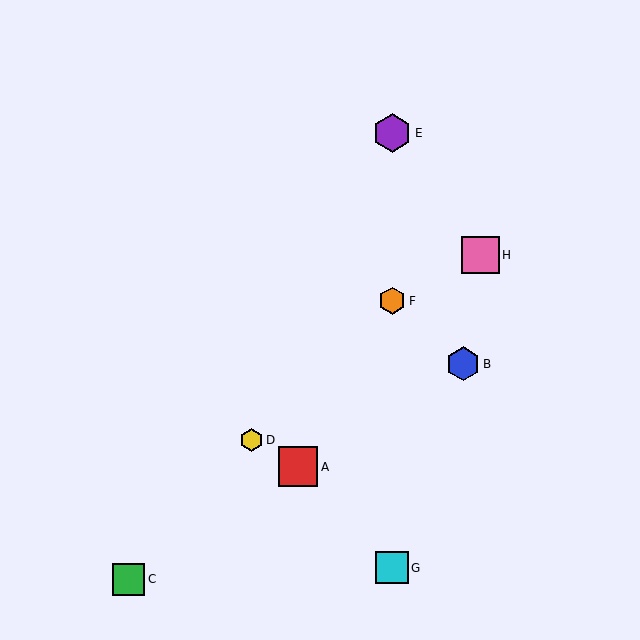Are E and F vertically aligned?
Yes, both are at x≈392.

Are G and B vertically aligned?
No, G is at x≈392 and B is at x≈463.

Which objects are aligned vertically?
Objects E, F, G are aligned vertically.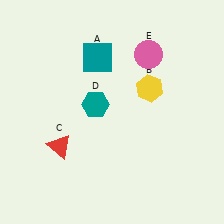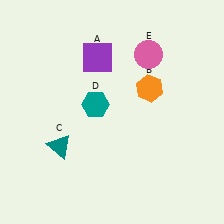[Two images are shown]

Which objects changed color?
A changed from teal to purple. B changed from yellow to orange. C changed from red to teal.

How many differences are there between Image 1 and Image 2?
There are 3 differences between the two images.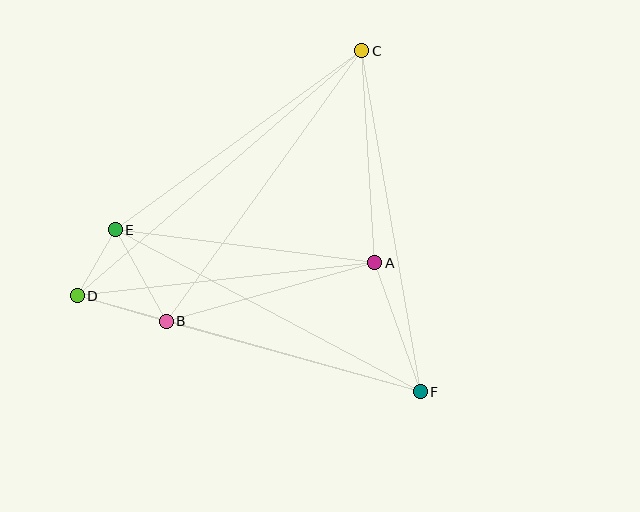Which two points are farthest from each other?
Points C and D are farthest from each other.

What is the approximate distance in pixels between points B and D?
The distance between B and D is approximately 93 pixels.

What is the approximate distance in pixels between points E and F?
The distance between E and F is approximately 345 pixels.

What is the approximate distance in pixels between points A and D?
The distance between A and D is approximately 300 pixels.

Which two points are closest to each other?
Points D and E are closest to each other.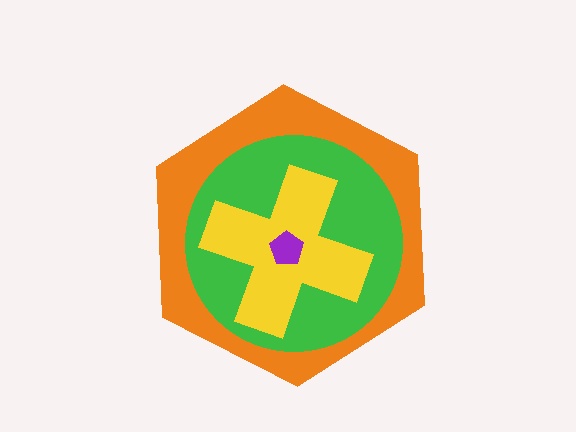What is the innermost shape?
The purple pentagon.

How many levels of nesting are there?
4.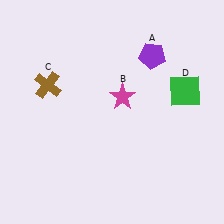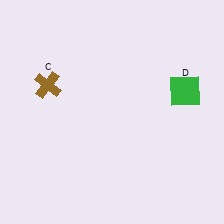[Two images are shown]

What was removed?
The magenta star (B), the purple pentagon (A) were removed in Image 2.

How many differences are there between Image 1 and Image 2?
There are 2 differences between the two images.